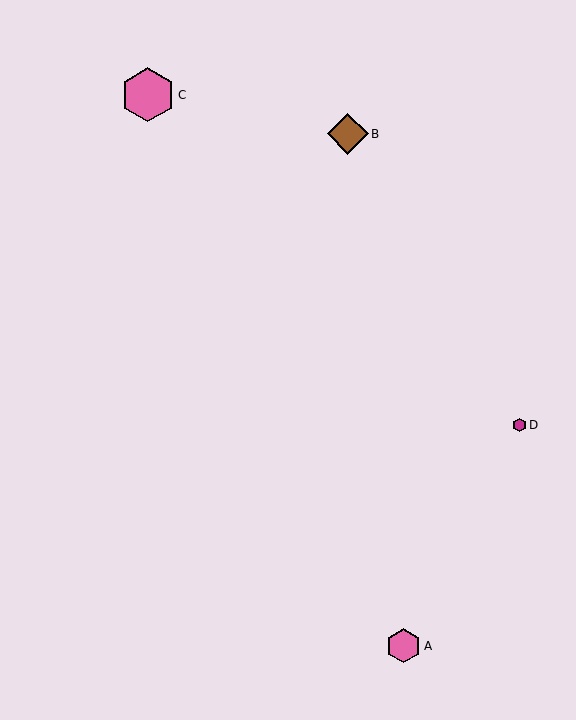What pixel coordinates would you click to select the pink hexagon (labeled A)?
Click at (404, 646) to select the pink hexagon A.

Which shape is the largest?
The pink hexagon (labeled C) is the largest.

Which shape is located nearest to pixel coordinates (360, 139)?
The brown diamond (labeled B) at (348, 134) is nearest to that location.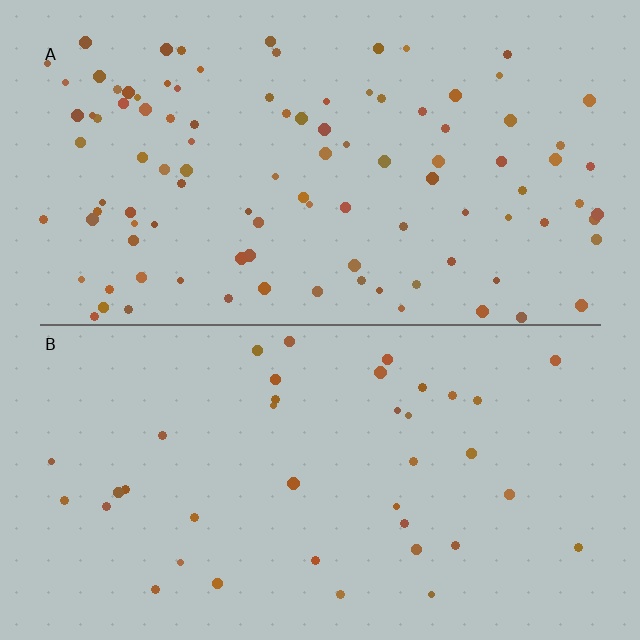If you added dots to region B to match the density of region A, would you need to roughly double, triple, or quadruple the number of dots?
Approximately triple.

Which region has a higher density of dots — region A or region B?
A (the top).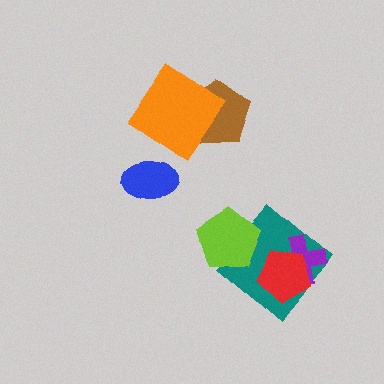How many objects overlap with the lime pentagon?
1 object overlaps with the lime pentagon.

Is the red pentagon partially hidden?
No, no other shape covers it.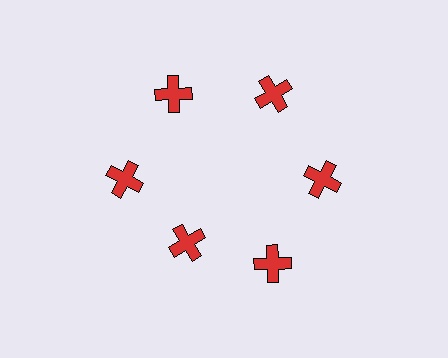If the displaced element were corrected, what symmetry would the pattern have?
It would have 6-fold rotational symmetry — the pattern would map onto itself every 60 degrees.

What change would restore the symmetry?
The symmetry would be restored by moving it outward, back onto the ring so that all 6 crosses sit at equal angles and equal distance from the center.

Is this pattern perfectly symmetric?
No. The 6 red crosses are arranged in a ring, but one element near the 7 o'clock position is pulled inward toward the center, breaking the 6-fold rotational symmetry.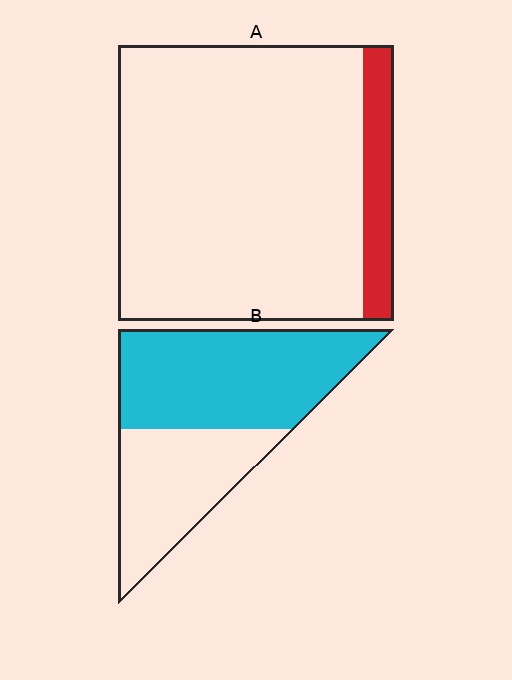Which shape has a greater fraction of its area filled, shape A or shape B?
Shape B.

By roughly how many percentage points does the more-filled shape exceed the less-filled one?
By roughly 50 percentage points (B over A).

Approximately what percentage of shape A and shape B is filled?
A is approximately 10% and B is approximately 60%.